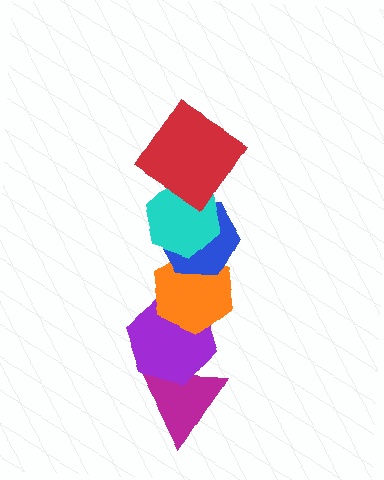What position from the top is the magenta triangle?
The magenta triangle is 6th from the top.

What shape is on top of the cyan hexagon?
The red diamond is on top of the cyan hexagon.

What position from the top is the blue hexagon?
The blue hexagon is 3rd from the top.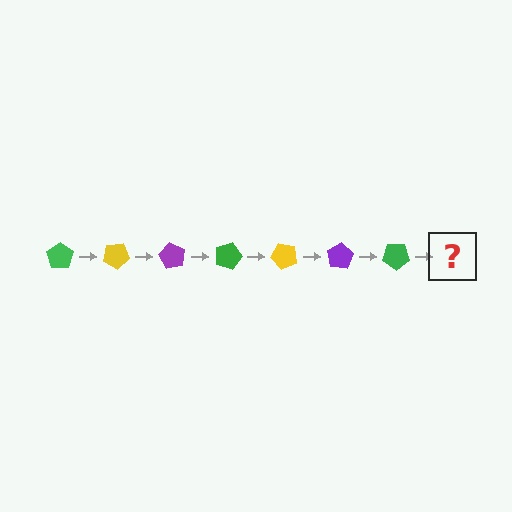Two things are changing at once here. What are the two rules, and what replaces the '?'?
The two rules are that it rotates 30 degrees each step and the color cycles through green, yellow, and purple. The '?' should be a yellow pentagon, rotated 210 degrees from the start.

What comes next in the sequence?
The next element should be a yellow pentagon, rotated 210 degrees from the start.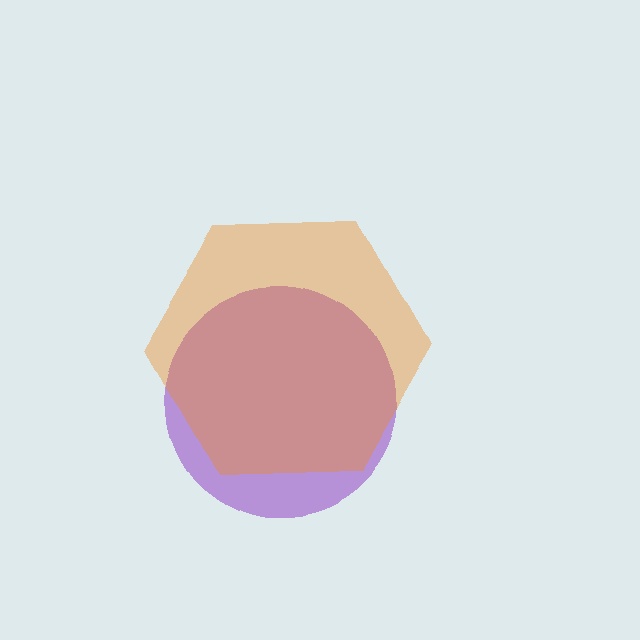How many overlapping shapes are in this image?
There are 2 overlapping shapes in the image.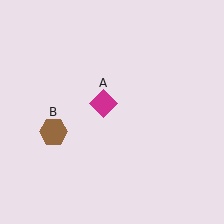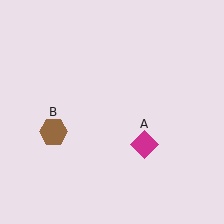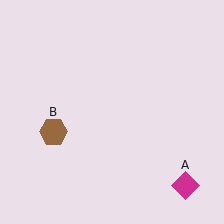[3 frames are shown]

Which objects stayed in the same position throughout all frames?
Brown hexagon (object B) remained stationary.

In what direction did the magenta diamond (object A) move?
The magenta diamond (object A) moved down and to the right.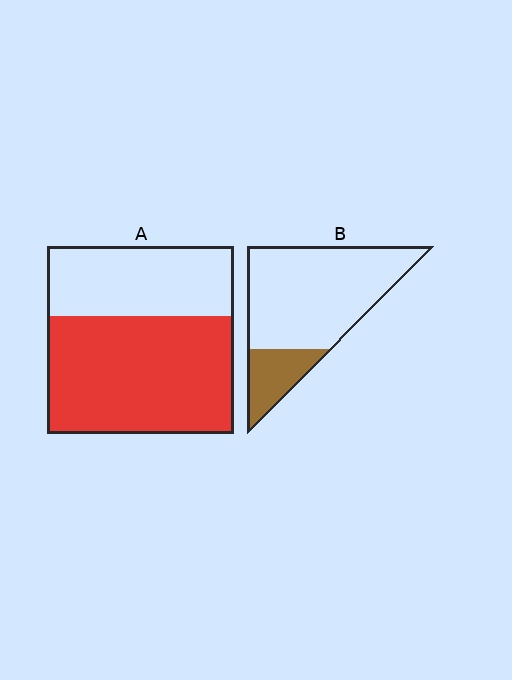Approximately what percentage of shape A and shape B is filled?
A is approximately 65% and B is approximately 20%.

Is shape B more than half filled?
No.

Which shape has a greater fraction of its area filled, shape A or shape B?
Shape A.